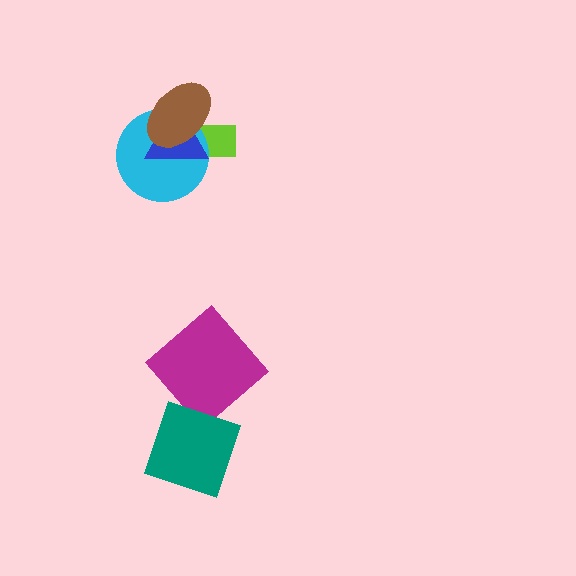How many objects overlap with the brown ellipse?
3 objects overlap with the brown ellipse.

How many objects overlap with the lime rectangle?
3 objects overlap with the lime rectangle.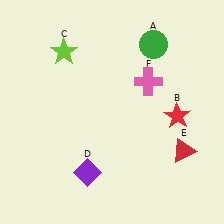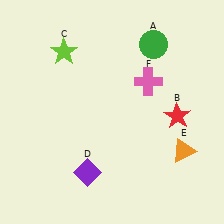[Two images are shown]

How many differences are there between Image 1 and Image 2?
There is 1 difference between the two images.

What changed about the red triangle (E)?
In Image 1, E is red. In Image 2, it changed to orange.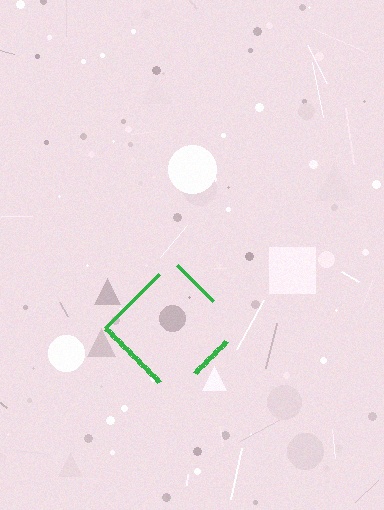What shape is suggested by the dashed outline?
The dashed outline suggests a diamond.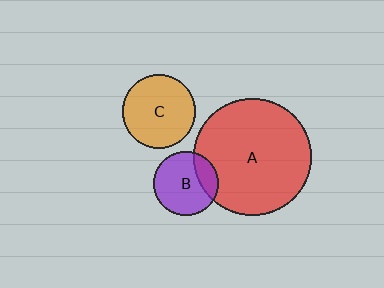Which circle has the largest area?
Circle A (red).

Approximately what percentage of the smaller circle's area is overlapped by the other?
Approximately 20%.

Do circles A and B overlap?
Yes.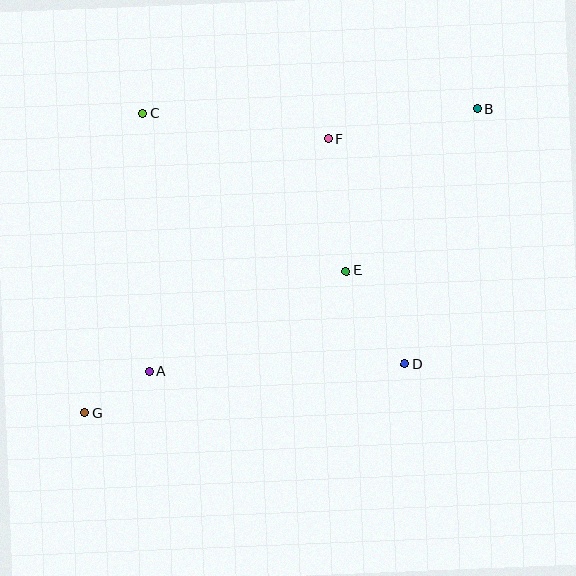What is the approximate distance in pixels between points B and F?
The distance between B and F is approximately 152 pixels.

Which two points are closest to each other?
Points A and G are closest to each other.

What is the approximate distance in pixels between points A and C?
The distance between A and C is approximately 258 pixels.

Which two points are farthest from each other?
Points B and G are farthest from each other.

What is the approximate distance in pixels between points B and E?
The distance between B and E is approximately 208 pixels.